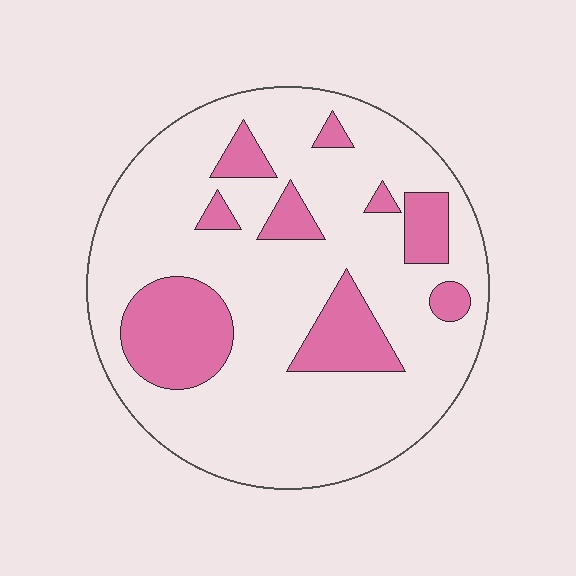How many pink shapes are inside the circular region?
9.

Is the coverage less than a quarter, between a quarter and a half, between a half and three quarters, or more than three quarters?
Less than a quarter.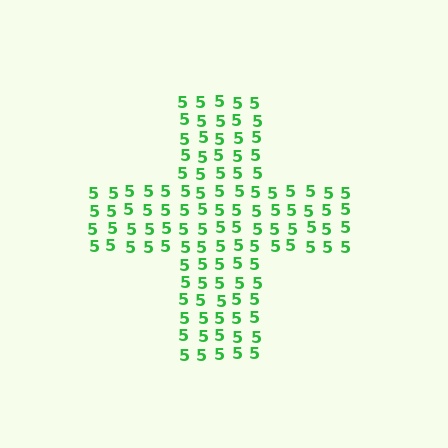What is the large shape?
The large shape is a cross.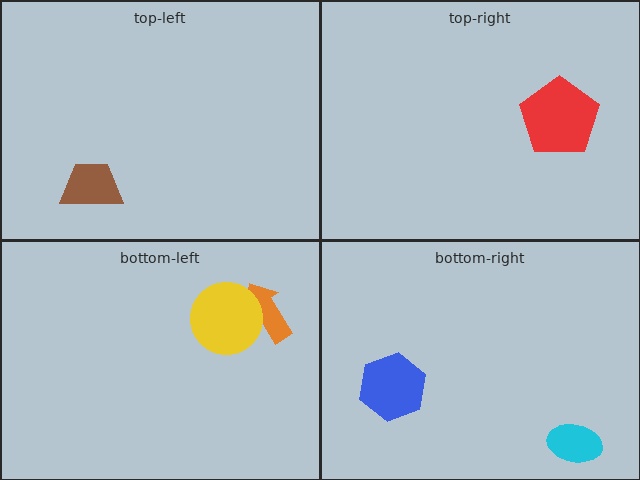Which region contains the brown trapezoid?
The top-left region.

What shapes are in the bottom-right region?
The cyan ellipse, the blue hexagon.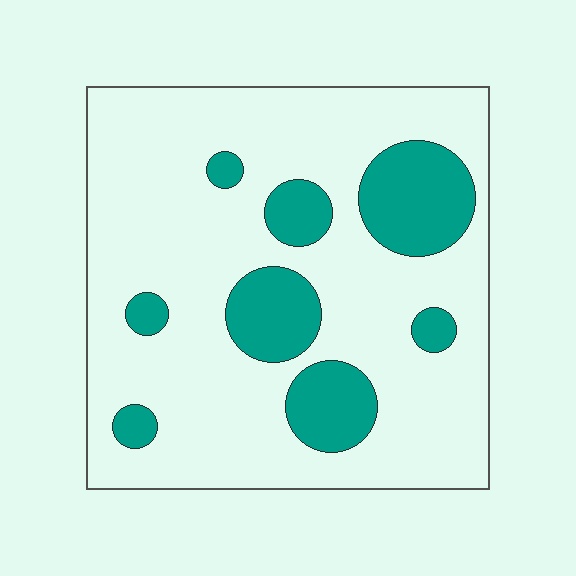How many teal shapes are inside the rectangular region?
8.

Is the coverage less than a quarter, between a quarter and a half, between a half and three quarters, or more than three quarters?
Less than a quarter.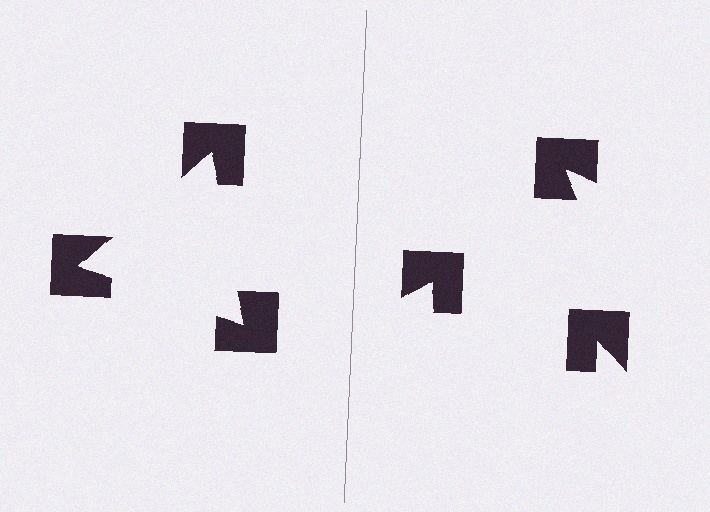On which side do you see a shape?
An illusory triangle appears on the left side. On the right side the wedge cuts are rotated, so no coherent shape forms.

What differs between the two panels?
The notched squares are positioned identically on both sides; only the wedge orientations differ. On the left they align to a triangle; on the right they are misaligned.